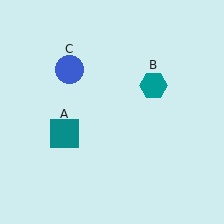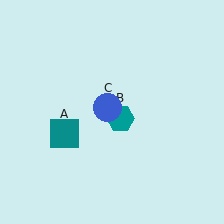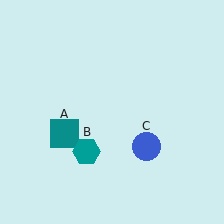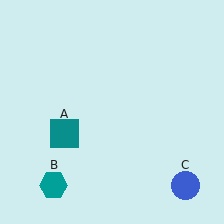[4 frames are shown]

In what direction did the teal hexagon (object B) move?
The teal hexagon (object B) moved down and to the left.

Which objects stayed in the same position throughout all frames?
Teal square (object A) remained stationary.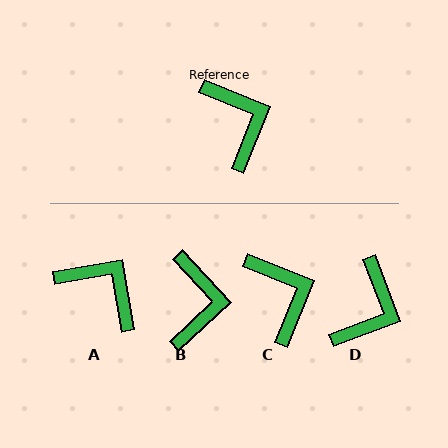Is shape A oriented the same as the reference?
No, it is off by about 31 degrees.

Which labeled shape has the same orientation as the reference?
C.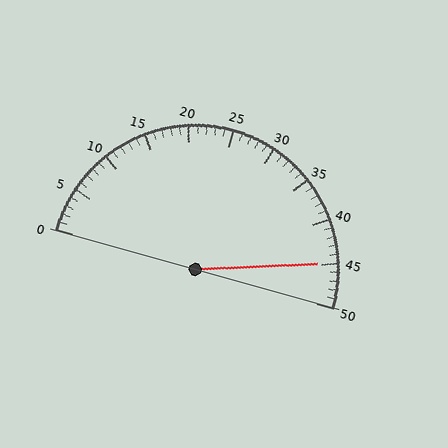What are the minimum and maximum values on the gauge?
The gauge ranges from 0 to 50.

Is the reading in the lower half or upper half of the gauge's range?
The reading is in the upper half of the range (0 to 50).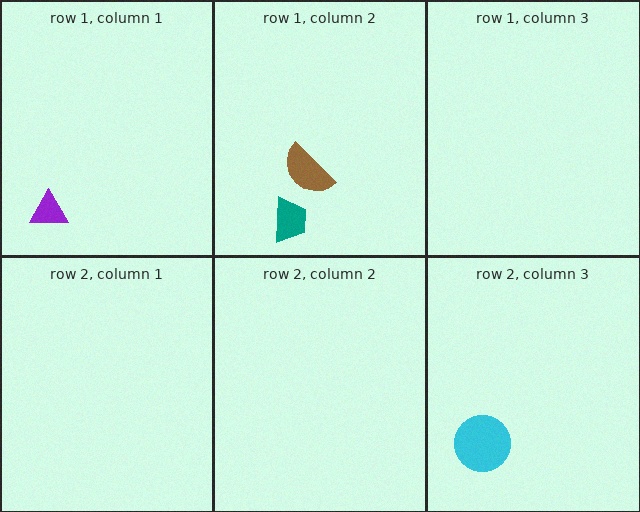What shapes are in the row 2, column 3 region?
The cyan circle.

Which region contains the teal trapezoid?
The row 1, column 2 region.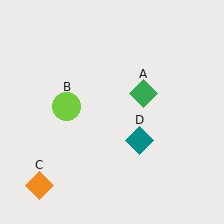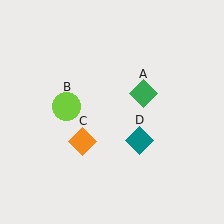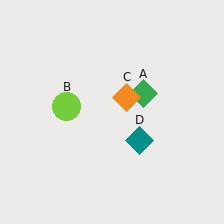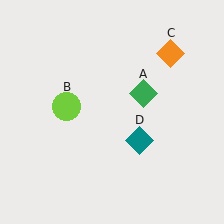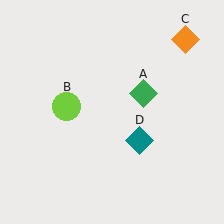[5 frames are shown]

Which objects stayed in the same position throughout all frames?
Green diamond (object A) and lime circle (object B) and teal diamond (object D) remained stationary.